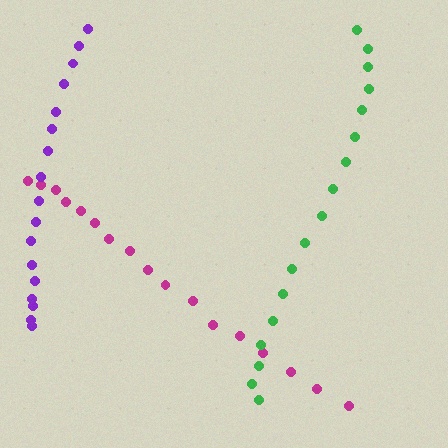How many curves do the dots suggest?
There are 3 distinct paths.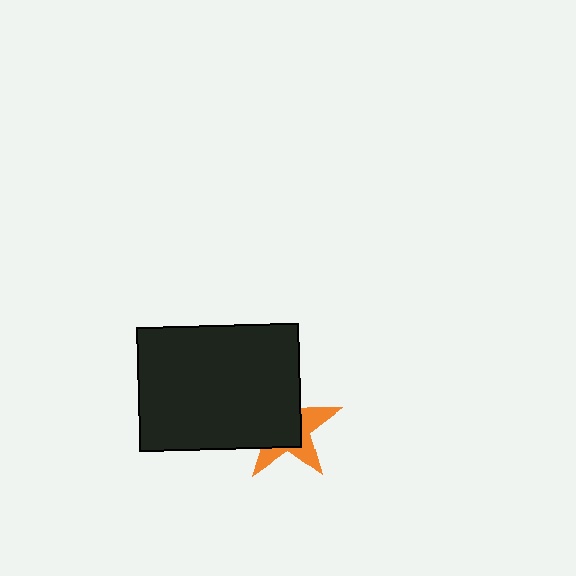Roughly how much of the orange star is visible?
A small part of it is visible (roughly 40%).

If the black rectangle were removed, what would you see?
You would see the complete orange star.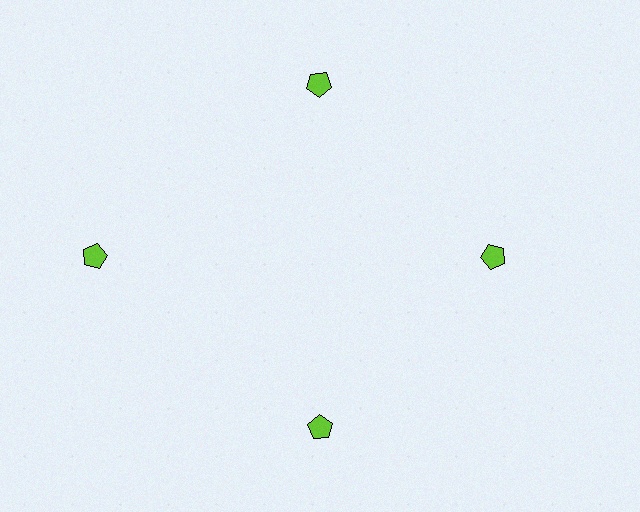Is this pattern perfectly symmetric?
No. The 4 lime pentagons are arranged in a ring, but one element near the 9 o'clock position is pushed outward from the center, breaking the 4-fold rotational symmetry.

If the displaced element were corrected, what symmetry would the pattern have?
It would have 4-fold rotational symmetry — the pattern would map onto itself every 90 degrees.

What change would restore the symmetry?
The symmetry would be restored by moving it inward, back onto the ring so that all 4 pentagons sit at equal angles and equal distance from the center.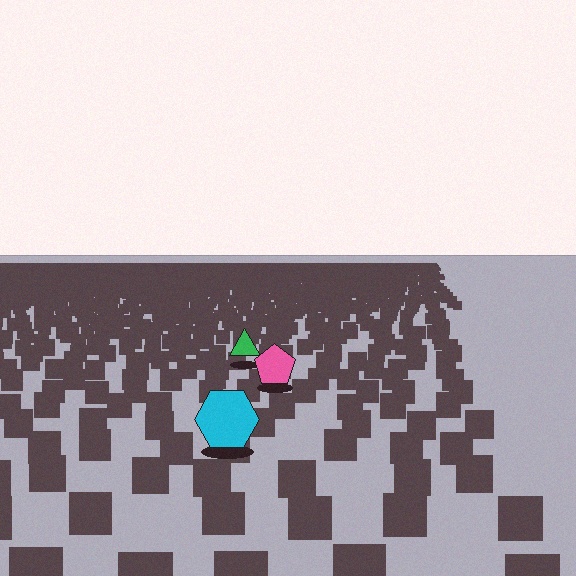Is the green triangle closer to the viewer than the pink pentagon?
No. The pink pentagon is closer — you can tell from the texture gradient: the ground texture is coarser near it.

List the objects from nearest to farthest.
From nearest to farthest: the cyan hexagon, the pink pentagon, the green triangle.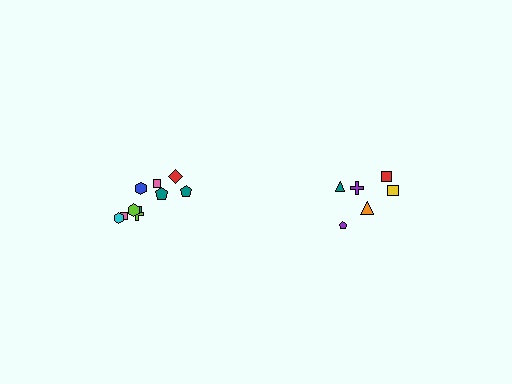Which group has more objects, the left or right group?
The left group.